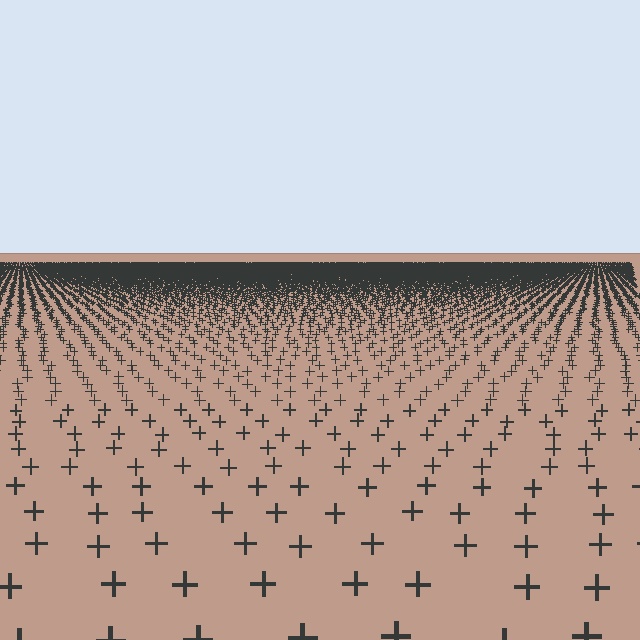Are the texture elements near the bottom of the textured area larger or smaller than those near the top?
Larger. Near the bottom, elements are closer to the viewer and appear at a bigger on-screen size.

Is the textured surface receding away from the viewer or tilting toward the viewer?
The surface is receding away from the viewer. Texture elements get smaller and denser toward the top.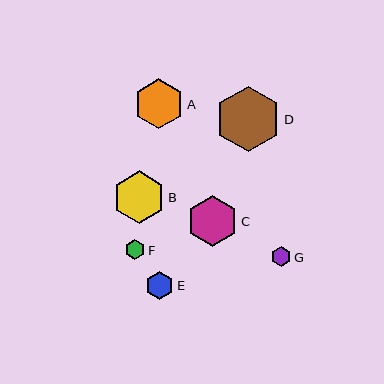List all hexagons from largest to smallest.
From largest to smallest: D, B, C, A, E, G, F.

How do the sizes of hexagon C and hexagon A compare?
Hexagon C and hexagon A are approximately the same size.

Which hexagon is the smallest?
Hexagon F is the smallest with a size of approximately 20 pixels.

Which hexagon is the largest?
Hexagon D is the largest with a size of approximately 65 pixels.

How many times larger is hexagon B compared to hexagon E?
Hexagon B is approximately 1.9 times the size of hexagon E.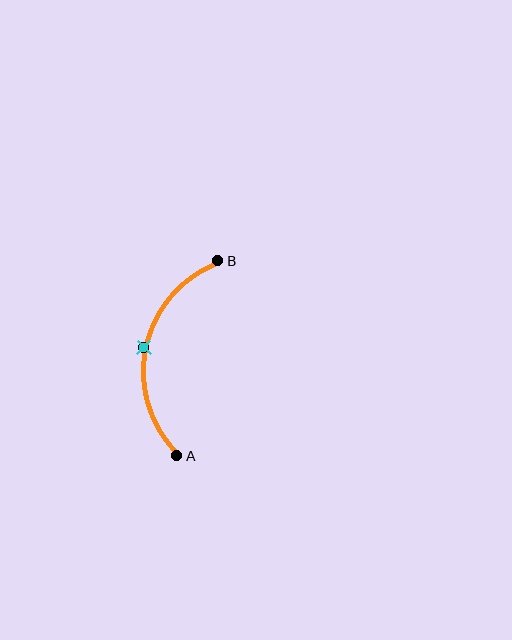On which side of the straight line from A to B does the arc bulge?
The arc bulges to the left of the straight line connecting A and B.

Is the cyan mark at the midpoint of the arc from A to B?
Yes. The cyan mark lies on the arc at equal arc-length from both A and B — it is the arc midpoint.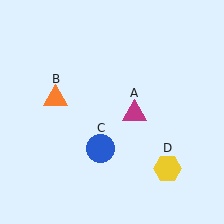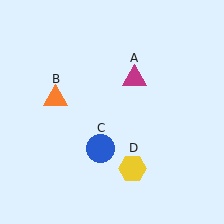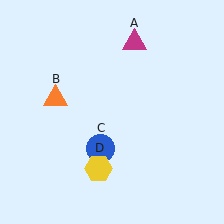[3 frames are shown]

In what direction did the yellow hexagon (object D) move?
The yellow hexagon (object D) moved left.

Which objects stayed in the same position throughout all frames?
Orange triangle (object B) and blue circle (object C) remained stationary.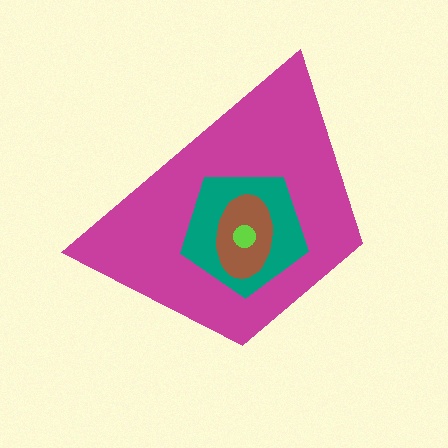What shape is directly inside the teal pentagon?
The brown ellipse.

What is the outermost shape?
The magenta trapezoid.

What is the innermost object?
The lime circle.